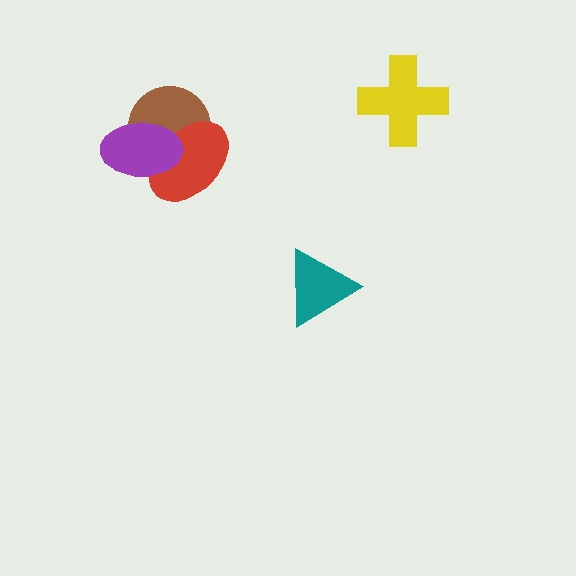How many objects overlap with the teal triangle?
0 objects overlap with the teal triangle.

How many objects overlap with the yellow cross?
0 objects overlap with the yellow cross.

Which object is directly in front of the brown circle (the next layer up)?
The red ellipse is directly in front of the brown circle.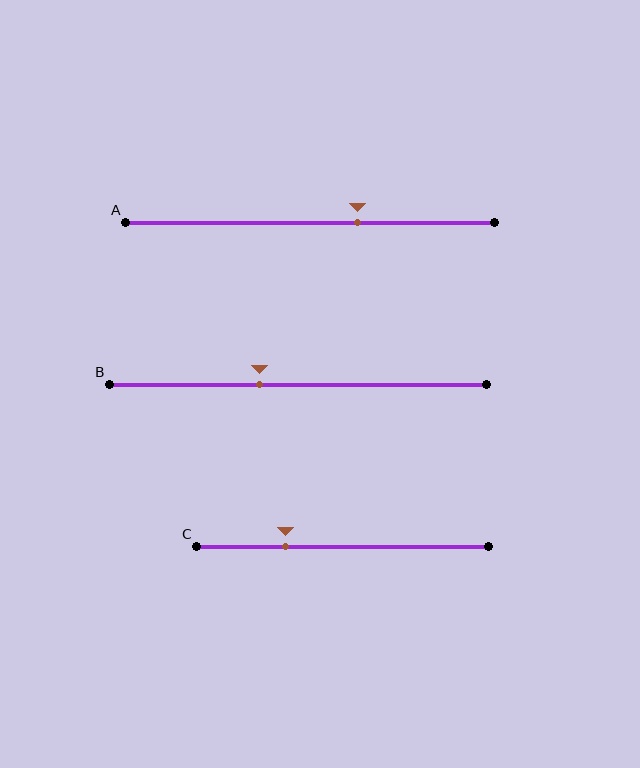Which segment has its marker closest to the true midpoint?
Segment B has its marker closest to the true midpoint.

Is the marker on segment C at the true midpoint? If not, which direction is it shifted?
No, the marker on segment C is shifted to the left by about 20% of the segment length.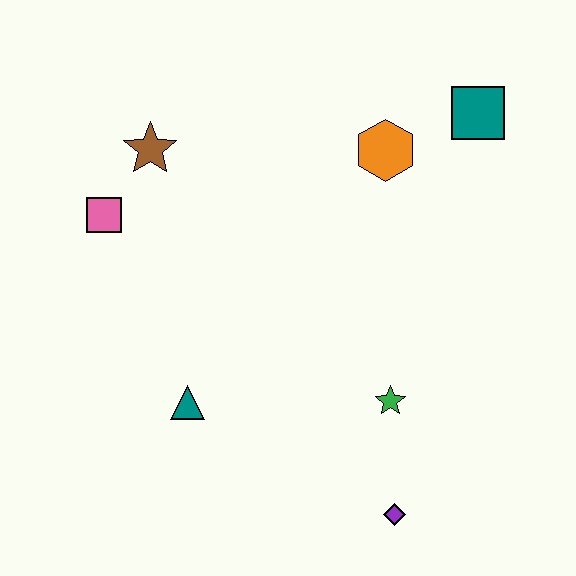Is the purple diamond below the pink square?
Yes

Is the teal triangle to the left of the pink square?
No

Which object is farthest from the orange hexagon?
The purple diamond is farthest from the orange hexagon.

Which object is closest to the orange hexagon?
The teal square is closest to the orange hexagon.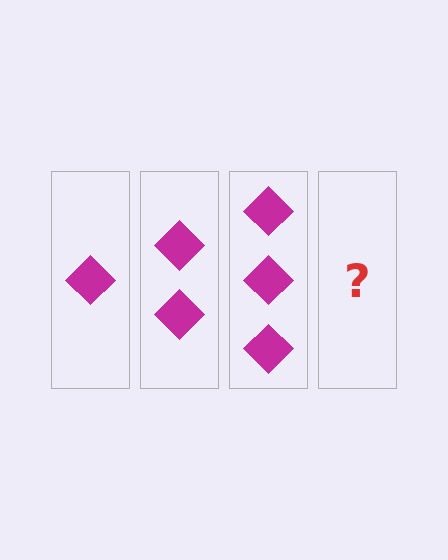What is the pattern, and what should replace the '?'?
The pattern is that each step adds one more diamond. The '?' should be 4 diamonds.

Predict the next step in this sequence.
The next step is 4 diamonds.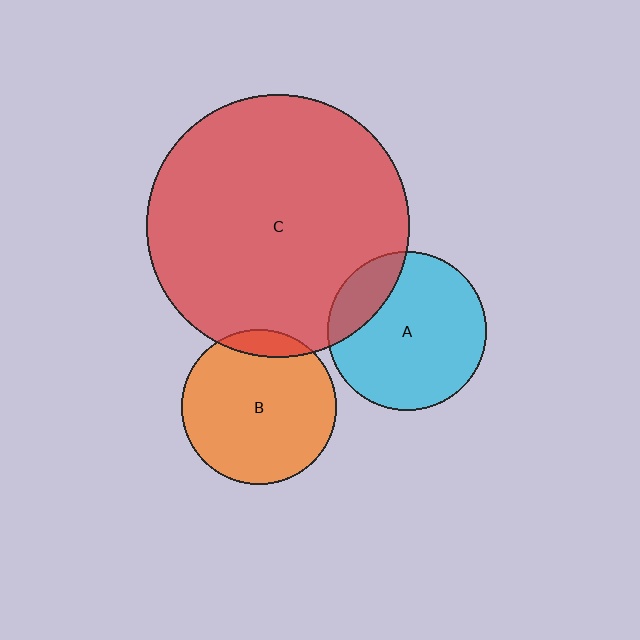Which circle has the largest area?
Circle C (red).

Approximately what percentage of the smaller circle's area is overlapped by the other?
Approximately 20%.